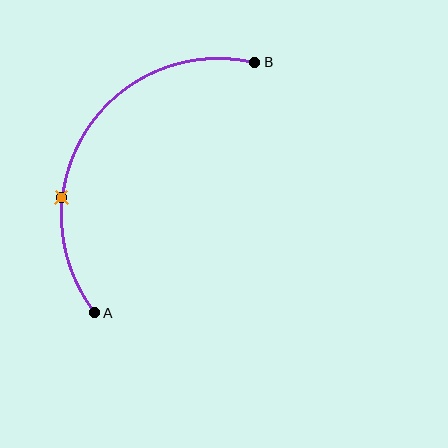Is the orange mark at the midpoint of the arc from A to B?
No. The orange mark lies on the arc but is closer to endpoint A. The arc midpoint would be at the point on the curve equidistant along the arc from both A and B.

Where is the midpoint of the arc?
The arc midpoint is the point on the curve farthest from the straight line joining A and B. It sits to the left of that line.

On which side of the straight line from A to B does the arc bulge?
The arc bulges to the left of the straight line connecting A and B.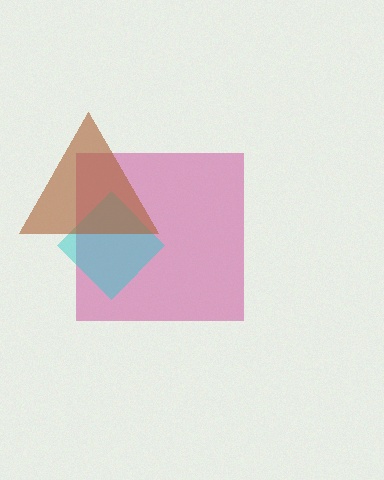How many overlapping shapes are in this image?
There are 3 overlapping shapes in the image.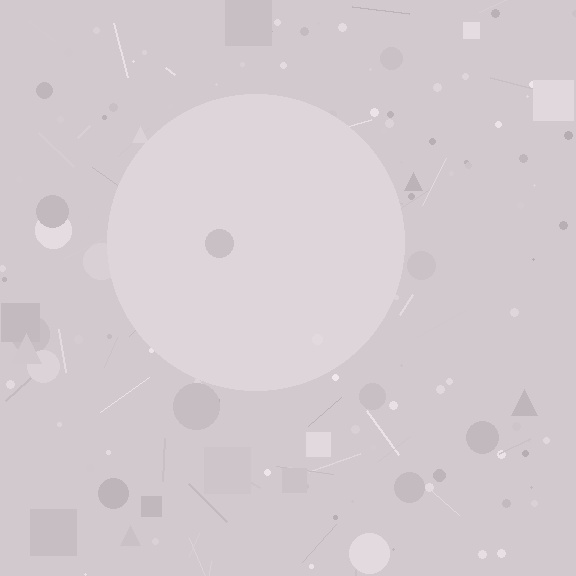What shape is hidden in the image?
A circle is hidden in the image.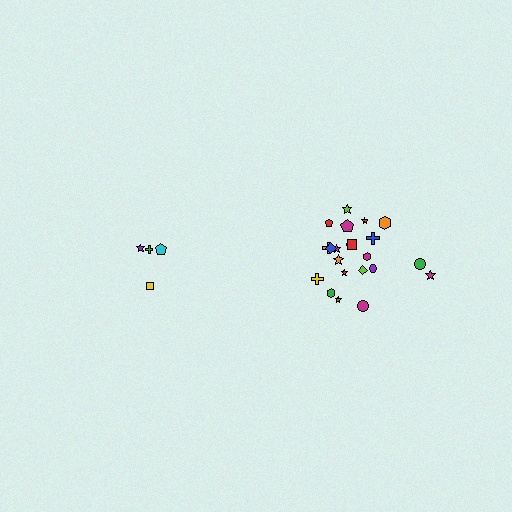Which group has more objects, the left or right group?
The right group.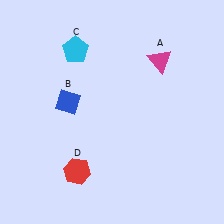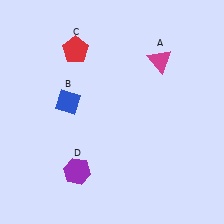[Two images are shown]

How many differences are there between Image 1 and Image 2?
There are 2 differences between the two images.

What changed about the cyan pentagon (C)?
In Image 1, C is cyan. In Image 2, it changed to red.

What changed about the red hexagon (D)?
In Image 1, D is red. In Image 2, it changed to purple.